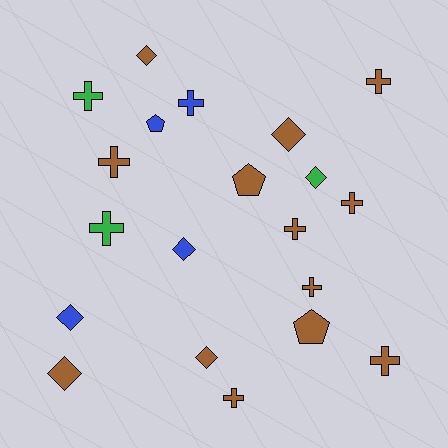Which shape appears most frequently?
Cross, with 10 objects.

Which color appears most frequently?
Brown, with 13 objects.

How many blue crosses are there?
There is 1 blue cross.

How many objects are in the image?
There are 20 objects.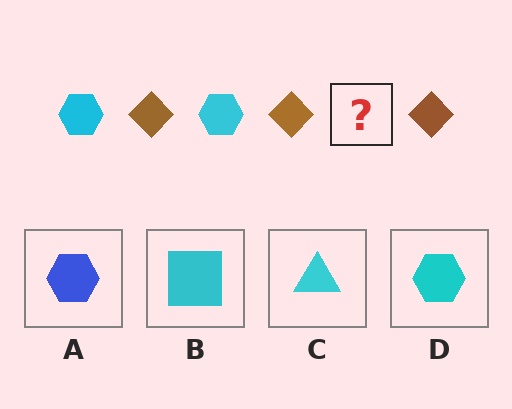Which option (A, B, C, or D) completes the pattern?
D.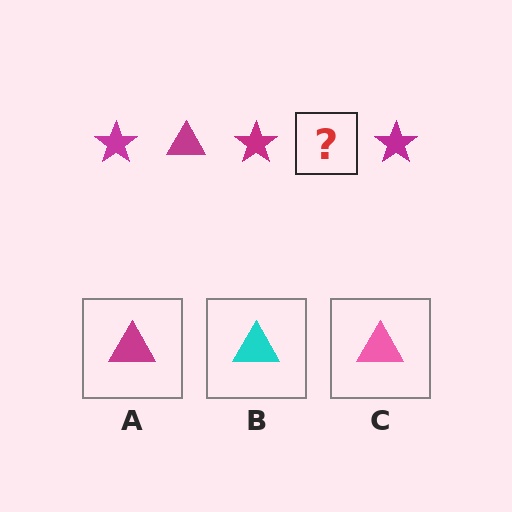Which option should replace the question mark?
Option A.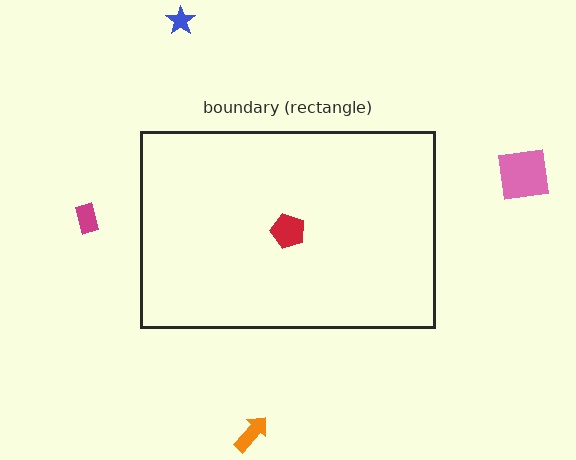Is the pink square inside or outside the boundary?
Outside.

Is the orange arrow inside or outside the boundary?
Outside.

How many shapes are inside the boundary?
1 inside, 4 outside.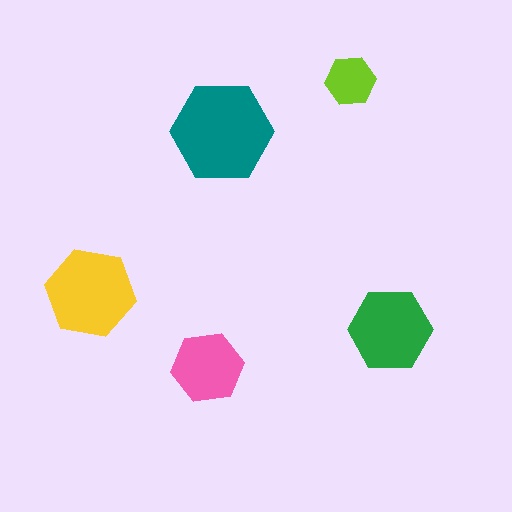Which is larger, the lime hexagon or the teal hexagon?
The teal one.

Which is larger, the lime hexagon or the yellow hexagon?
The yellow one.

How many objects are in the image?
There are 5 objects in the image.